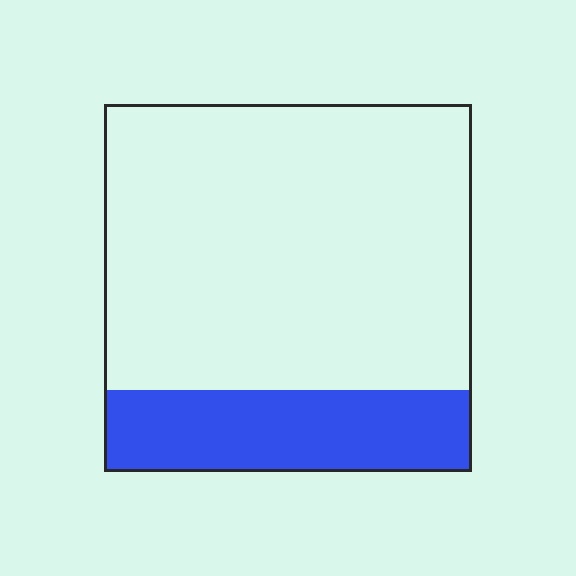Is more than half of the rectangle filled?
No.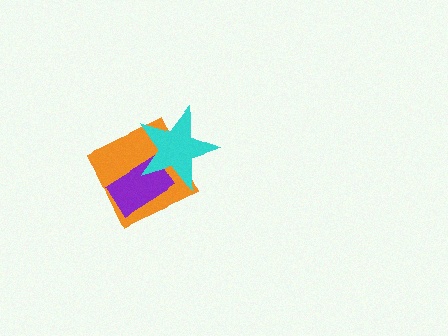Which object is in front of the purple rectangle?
The cyan star is in front of the purple rectangle.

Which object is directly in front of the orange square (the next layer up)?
The purple rectangle is directly in front of the orange square.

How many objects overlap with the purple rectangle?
2 objects overlap with the purple rectangle.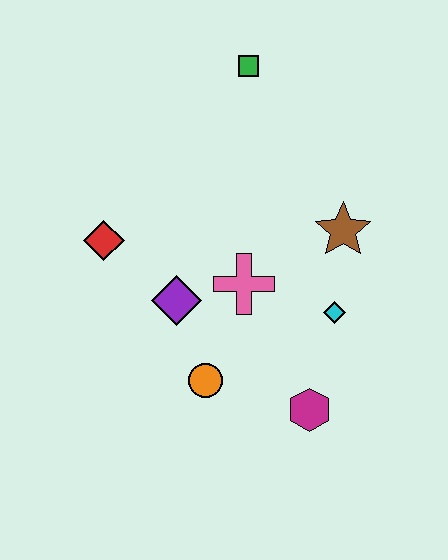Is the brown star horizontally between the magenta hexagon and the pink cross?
No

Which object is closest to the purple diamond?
The pink cross is closest to the purple diamond.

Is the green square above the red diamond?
Yes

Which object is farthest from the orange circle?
The green square is farthest from the orange circle.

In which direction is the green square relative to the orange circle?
The green square is above the orange circle.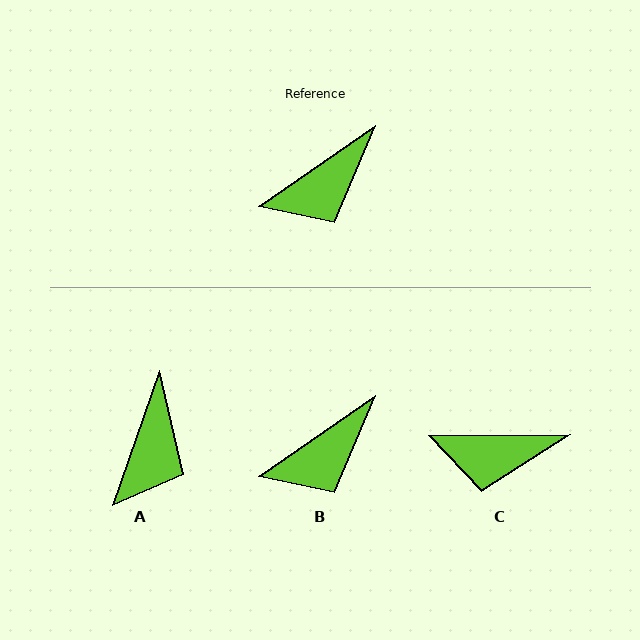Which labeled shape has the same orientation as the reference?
B.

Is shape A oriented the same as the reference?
No, it is off by about 36 degrees.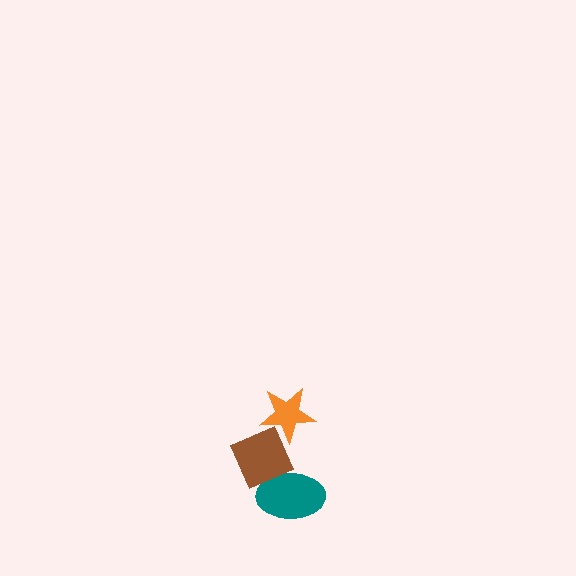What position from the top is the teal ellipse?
The teal ellipse is 3rd from the top.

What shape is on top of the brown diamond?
The orange star is on top of the brown diamond.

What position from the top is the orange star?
The orange star is 1st from the top.